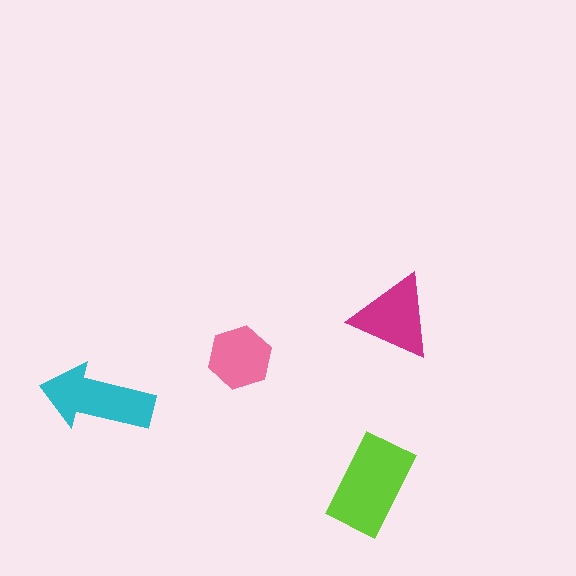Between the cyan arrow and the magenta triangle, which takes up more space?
The cyan arrow.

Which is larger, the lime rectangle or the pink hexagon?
The lime rectangle.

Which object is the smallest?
The pink hexagon.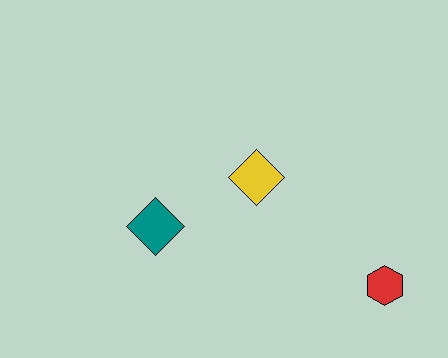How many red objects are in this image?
There is 1 red object.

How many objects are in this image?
There are 3 objects.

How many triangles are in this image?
There are no triangles.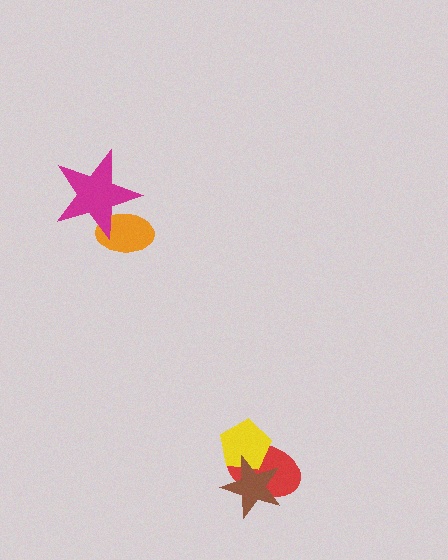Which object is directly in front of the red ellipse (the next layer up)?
The yellow pentagon is directly in front of the red ellipse.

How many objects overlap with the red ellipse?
2 objects overlap with the red ellipse.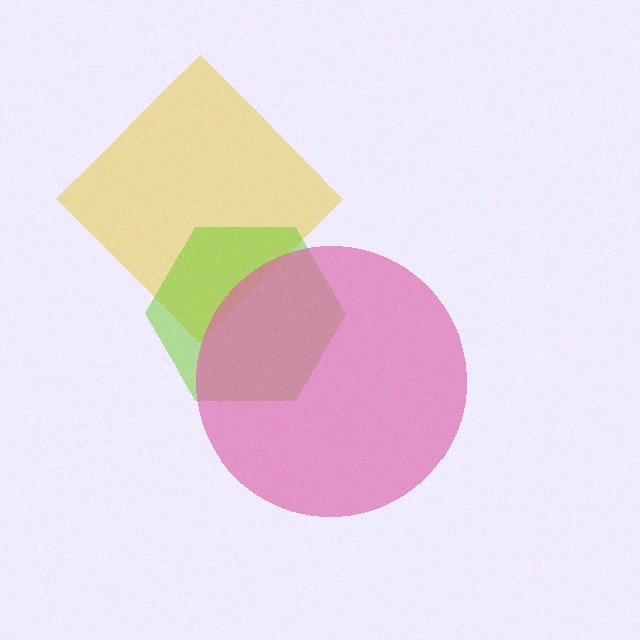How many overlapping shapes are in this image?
There are 3 overlapping shapes in the image.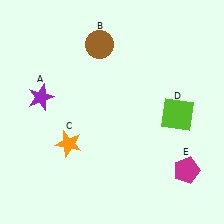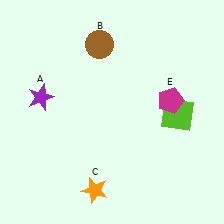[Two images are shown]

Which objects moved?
The objects that moved are: the orange star (C), the magenta pentagon (E).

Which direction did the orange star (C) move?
The orange star (C) moved down.